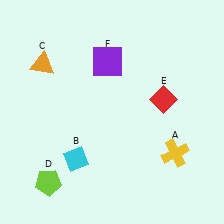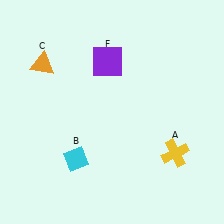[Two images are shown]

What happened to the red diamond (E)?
The red diamond (E) was removed in Image 2. It was in the top-right area of Image 1.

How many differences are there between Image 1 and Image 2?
There are 2 differences between the two images.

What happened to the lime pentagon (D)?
The lime pentagon (D) was removed in Image 2. It was in the bottom-left area of Image 1.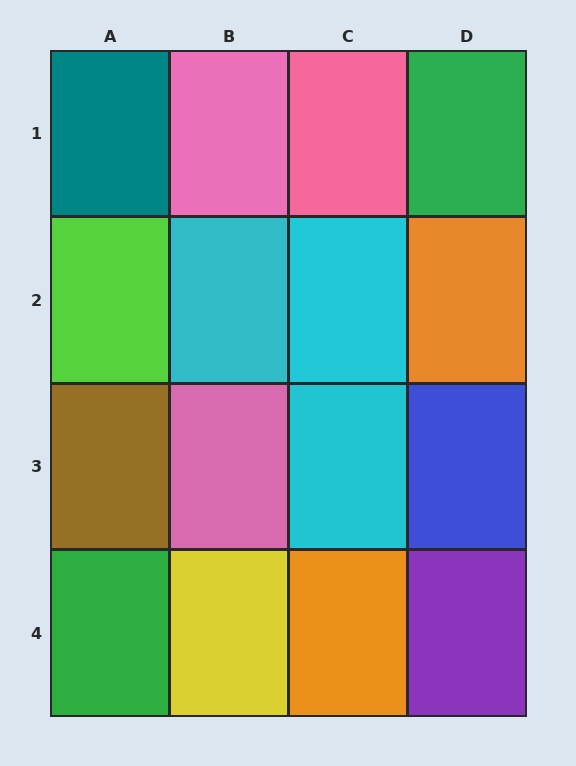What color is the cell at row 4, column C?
Orange.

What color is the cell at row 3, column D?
Blue.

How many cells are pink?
3 cells are pink.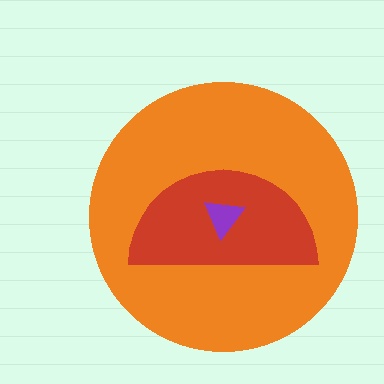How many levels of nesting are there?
3.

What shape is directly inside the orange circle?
The red semicircle.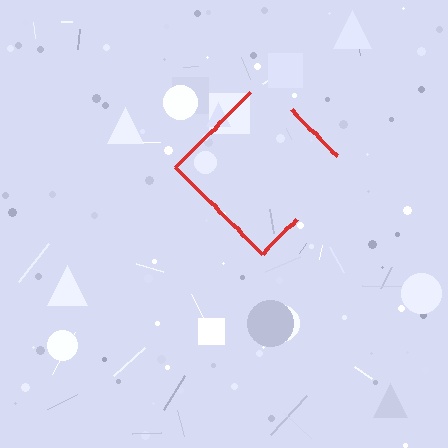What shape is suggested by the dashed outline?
The dashed outline suggests a diamond.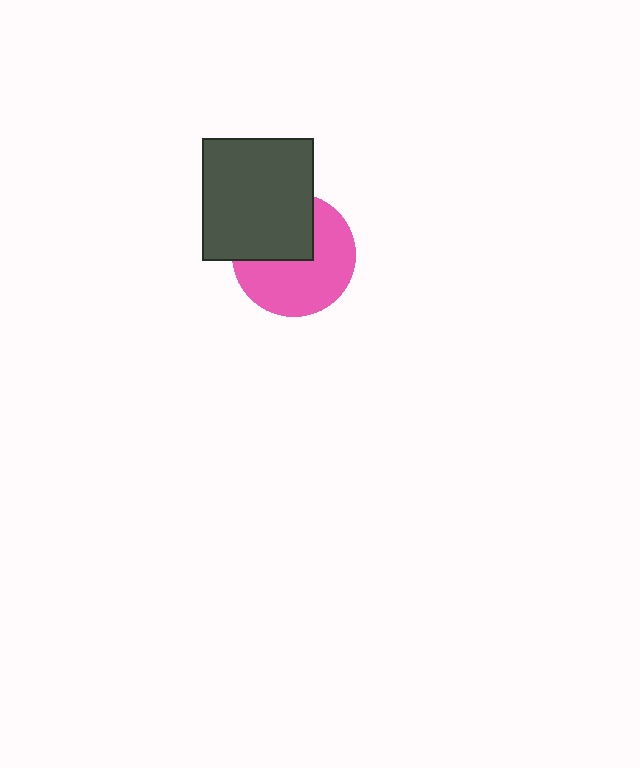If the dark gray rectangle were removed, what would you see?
You would see the complete pink circle.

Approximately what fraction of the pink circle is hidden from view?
Roughly 39% of the pink circle is hidden behind the dark gray rectangle.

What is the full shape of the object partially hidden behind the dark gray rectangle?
The partially hidden object is a pink circle.